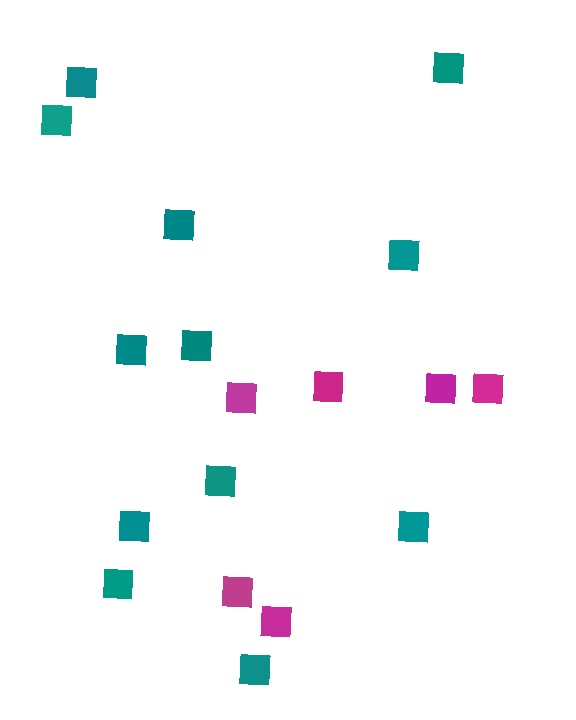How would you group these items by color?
There are 2 groups: one group of teal squares (12) and one group of magenta squares (6).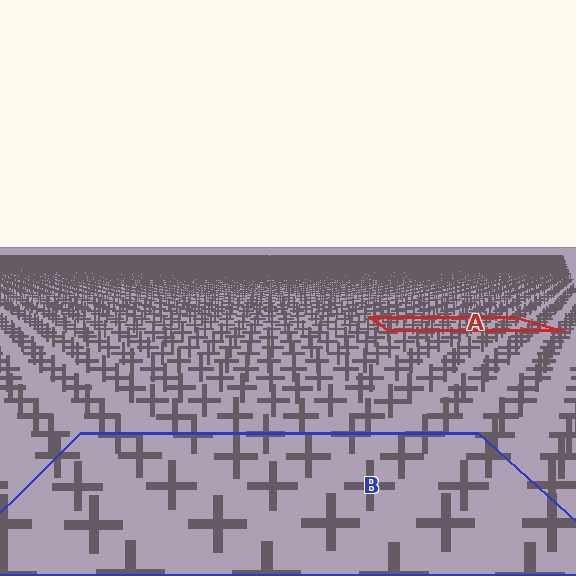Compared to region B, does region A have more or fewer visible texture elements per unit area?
Region A has more texture elements per unit area — they are packed more densely because it is farther away.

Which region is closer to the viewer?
Region B is closer. The texture elements there are larger and more spread out.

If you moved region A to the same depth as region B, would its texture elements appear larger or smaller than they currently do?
They would appear larger. At a closer depth, the same texture elements are projected at a bigger on-screen size.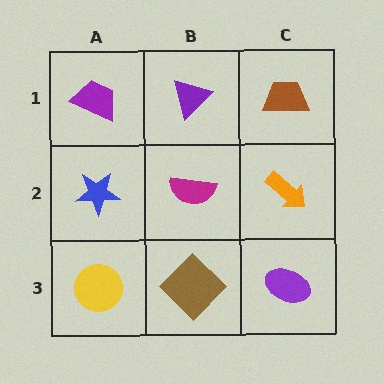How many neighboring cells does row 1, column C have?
2.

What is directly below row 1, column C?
An orange arrow.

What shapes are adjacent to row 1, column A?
A blue star (row 2, column A), a purple triangle (row 1, column B).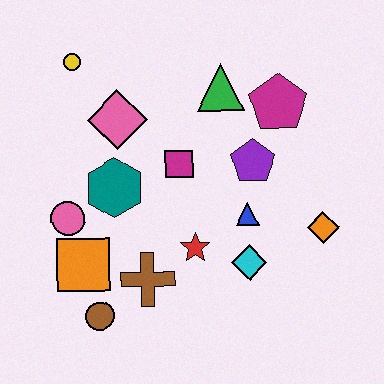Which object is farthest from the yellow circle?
The orange diamond is farthest from the yellow circle.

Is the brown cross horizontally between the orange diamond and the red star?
No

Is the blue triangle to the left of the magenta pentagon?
Yes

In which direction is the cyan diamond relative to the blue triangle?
The cyan diamond is below the blue triangle.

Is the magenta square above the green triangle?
No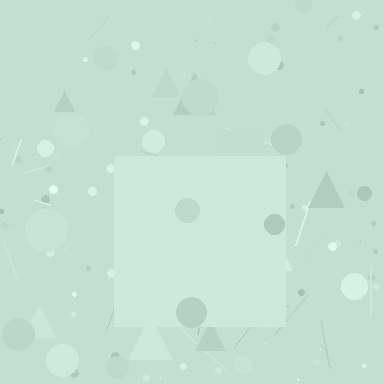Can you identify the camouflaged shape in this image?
The camouflaged shape is a square.